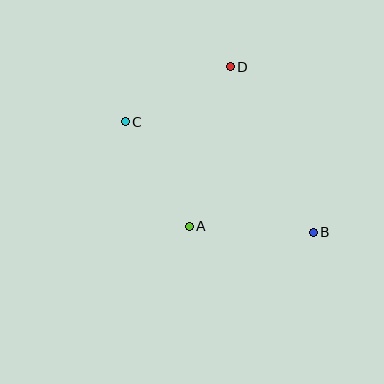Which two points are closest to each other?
Points C and D are closest to each other.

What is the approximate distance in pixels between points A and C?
The distance between A and C is approximately 122 pixels.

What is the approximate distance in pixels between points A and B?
The distance between A and B is approximately 124 pixels.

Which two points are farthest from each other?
Points B and C are farthest from each other.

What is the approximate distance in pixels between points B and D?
The distance between B and D is approximately 185 pixels.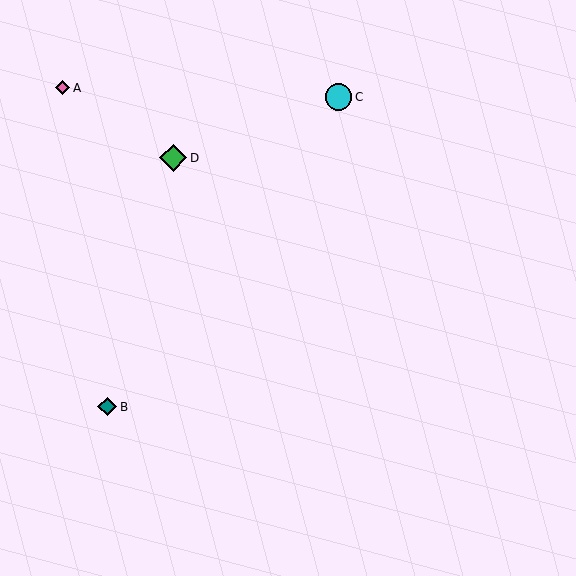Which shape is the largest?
The green diamond (labeled D) is the largest.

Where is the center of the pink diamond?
The center of the pink diamond is at (63, 88).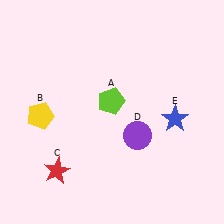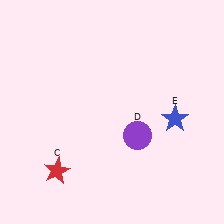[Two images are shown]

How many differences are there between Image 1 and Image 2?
There are 2 differences between the two images.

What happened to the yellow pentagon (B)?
The yellow pentagon (B) was removed in Image 2. It was in the bottom-left area of Image 1.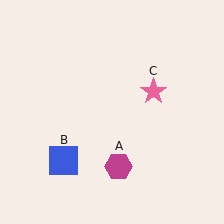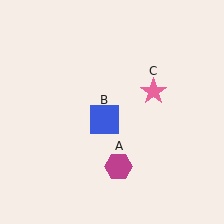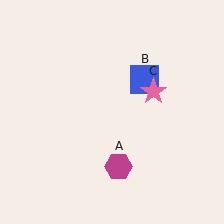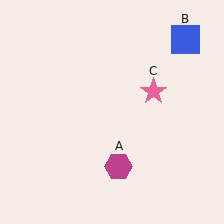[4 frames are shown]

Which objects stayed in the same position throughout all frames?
Magenta hexagon (object A) and pink star (object C) remained stationary.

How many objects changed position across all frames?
1 object changed position: blue square (object B).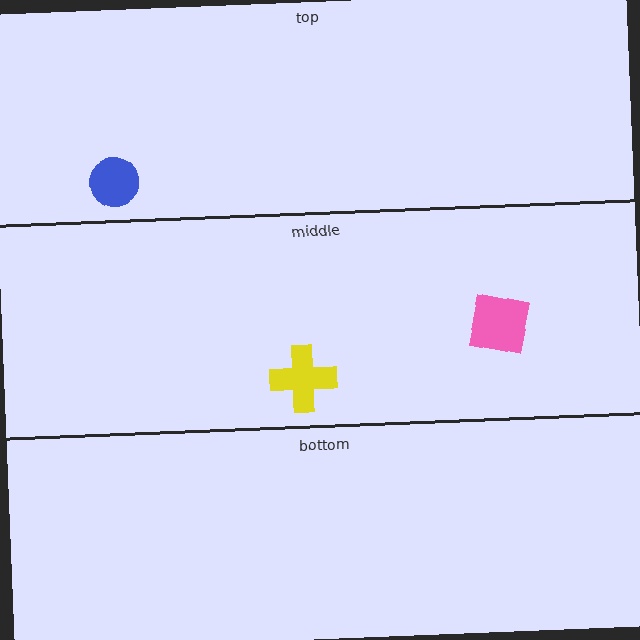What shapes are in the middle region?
The pink square, the yellow cross.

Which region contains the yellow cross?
The middle region.